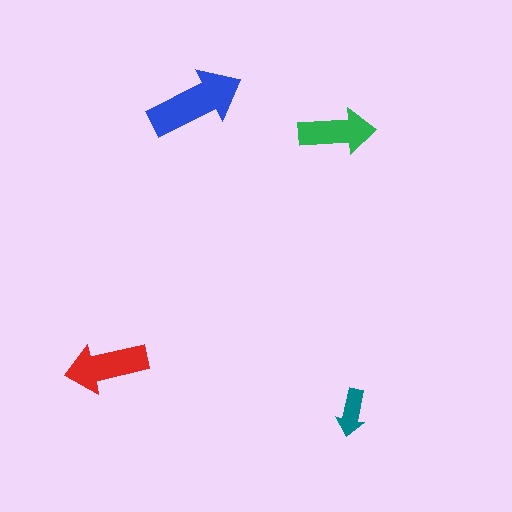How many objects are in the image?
There are 4 objects in the image.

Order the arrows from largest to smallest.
the blue one, the red one, the green one, the teal one.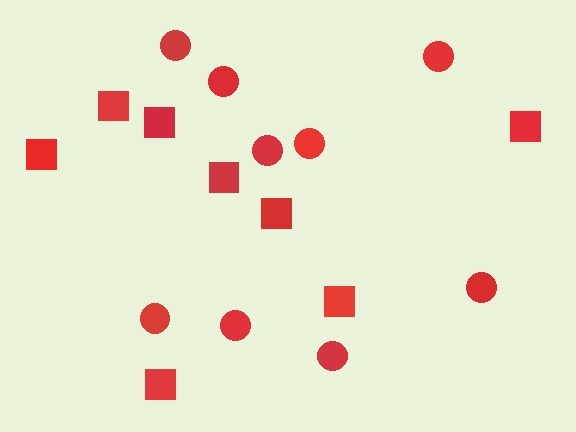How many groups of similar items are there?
There are 2 groups: one group of circles (9) and one group of squares (8).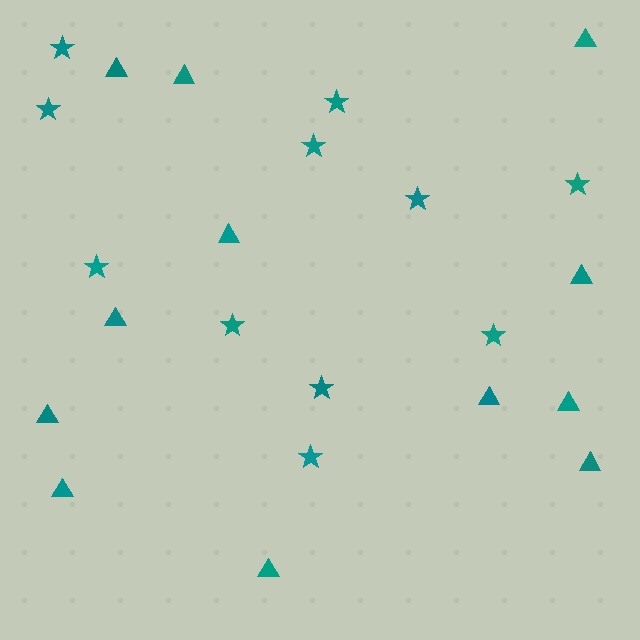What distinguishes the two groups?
There are 2 groups: one group of stars (11) and one group of triangles (12).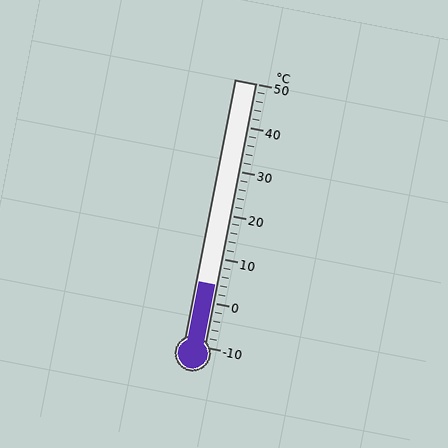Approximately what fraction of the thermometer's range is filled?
The thermometer is filled to approximately 25% of its range.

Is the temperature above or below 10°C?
The temperature is below 10°C.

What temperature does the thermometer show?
The thermometer shows approximately 4°C.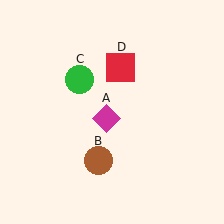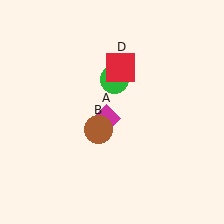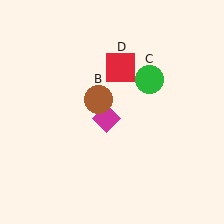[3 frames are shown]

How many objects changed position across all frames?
2 objects changed position: brown circle (object B), green circle (object C).